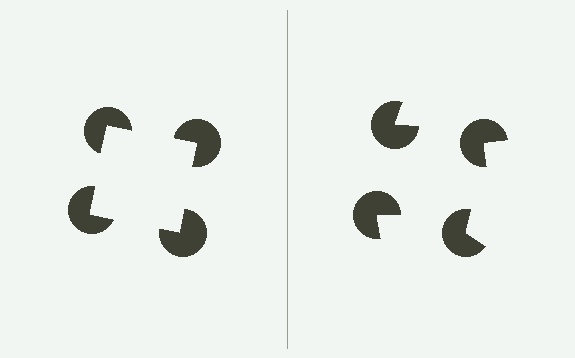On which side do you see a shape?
An illusory square appears on the left side. On the right side the wedge cuts are rotated, so no coherent shape forms.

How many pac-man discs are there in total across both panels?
8 — 4 on each side.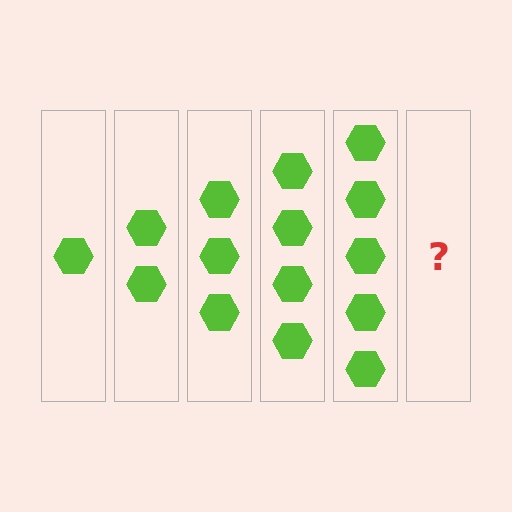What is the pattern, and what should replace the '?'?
The pattern is that each step adds one more hexagon. The '?' should be 6 hexagons.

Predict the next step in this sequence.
The next step is 6 hexagons.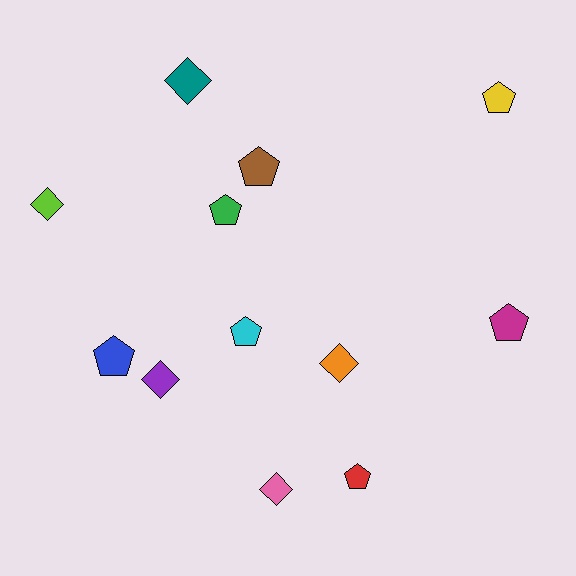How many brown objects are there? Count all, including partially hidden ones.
There is 1 brown object.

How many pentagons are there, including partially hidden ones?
There are 7 pentagons.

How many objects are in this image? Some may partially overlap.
There are 12 objects.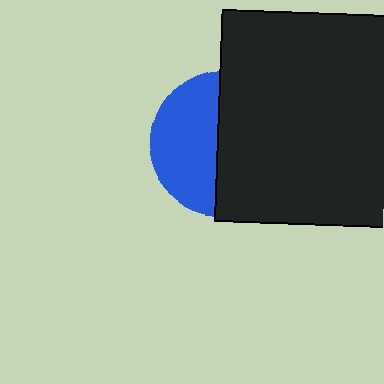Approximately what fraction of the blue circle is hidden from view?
Roughly 55% of the blue circle is hidden behind the black square.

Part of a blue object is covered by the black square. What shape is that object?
It is a circle.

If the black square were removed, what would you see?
You would see the complete blue circle.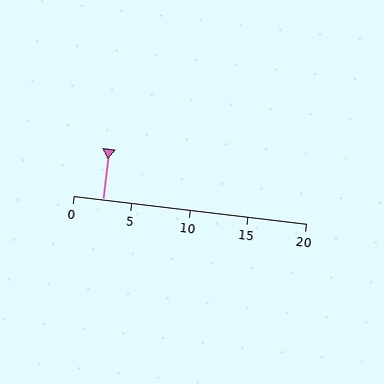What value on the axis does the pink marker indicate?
The marker indicates approximately 2.5.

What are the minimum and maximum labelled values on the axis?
The axis runs from 0 to 20.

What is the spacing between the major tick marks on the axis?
The major ticks are spaced 5 apart.